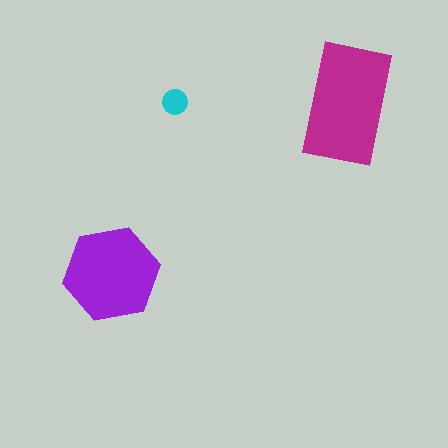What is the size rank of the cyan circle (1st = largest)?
3rd.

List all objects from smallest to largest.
The cyan circle, the purple hexagon, the magenta rectangle.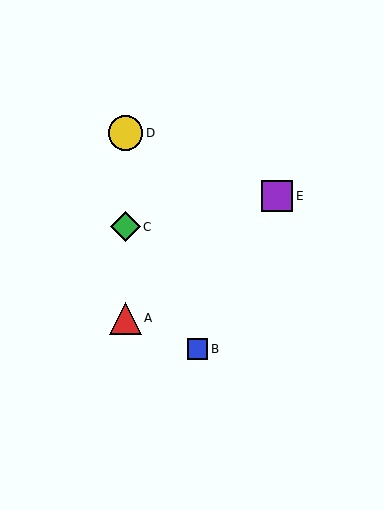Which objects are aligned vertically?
Objects A, C, D are aligned vertically.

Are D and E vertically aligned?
No, D is at x≈126 and E is at x≈277.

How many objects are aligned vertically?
3 objects (A, C, D) are aligned vertically.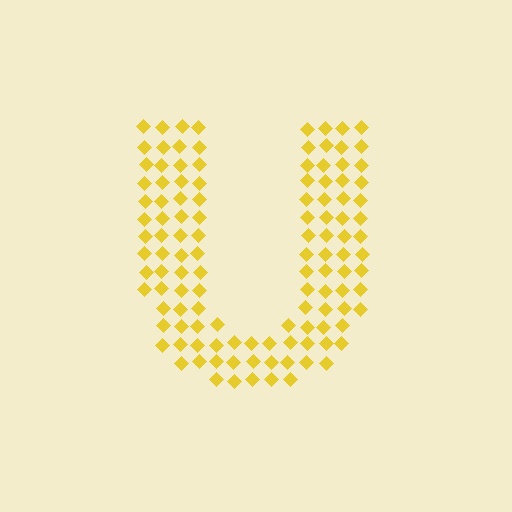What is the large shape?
The large shape is the letter U.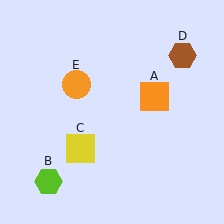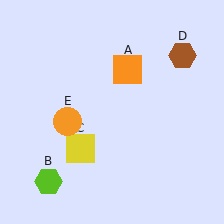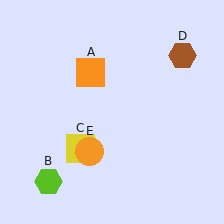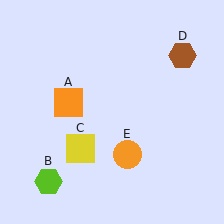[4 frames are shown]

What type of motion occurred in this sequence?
The orange square (object A), orange circle (object E) rotated counterclockwise around the center of the scene.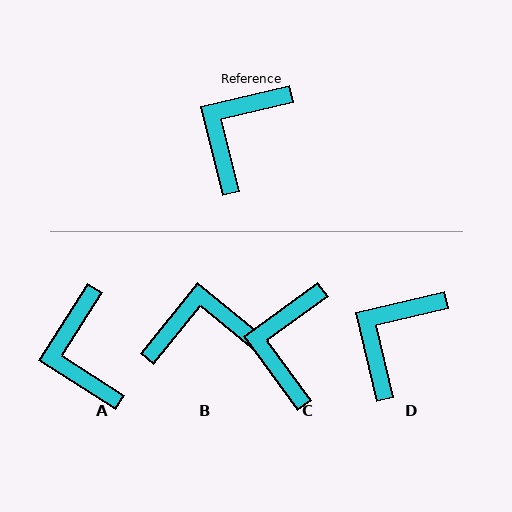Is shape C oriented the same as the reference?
No, it is off by about 22 degrees.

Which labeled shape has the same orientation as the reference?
D.